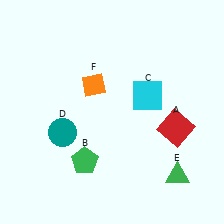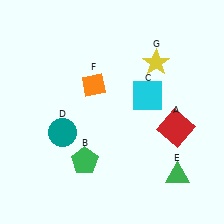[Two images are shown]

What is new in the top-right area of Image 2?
A yellow star (G) was added in the top-right area of Image 2.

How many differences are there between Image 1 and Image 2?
There is 1 difference between the two images.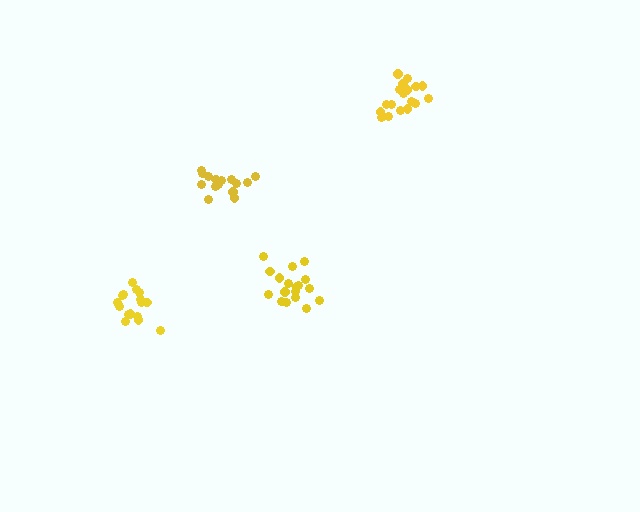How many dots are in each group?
Group 1: 18 dots, Group 2: 16 dots, Group 3: 18 dots, Group 4: 15 dots (67 total).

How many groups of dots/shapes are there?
There are 4 groups.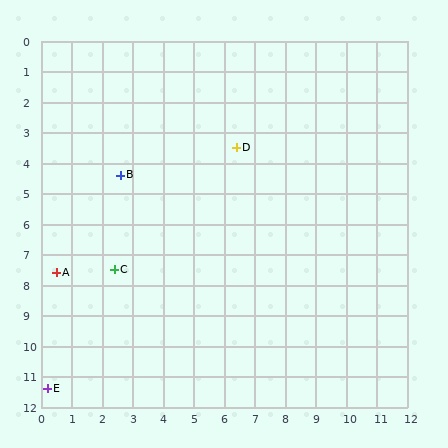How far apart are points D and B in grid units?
Points D and B are about 3.9 grid units apart.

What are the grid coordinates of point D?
Point D is at approximately (6.4, 3.5).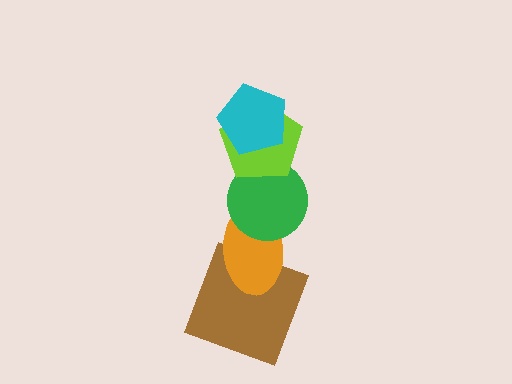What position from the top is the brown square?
The brown square is 5th from the top.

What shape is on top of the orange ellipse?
The green circle is on top of the orange ellipse.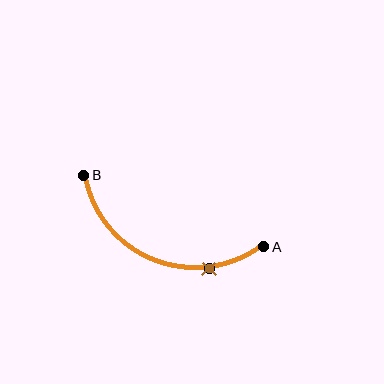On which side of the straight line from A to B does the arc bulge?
The arc bulges below the straight line connecting A and B.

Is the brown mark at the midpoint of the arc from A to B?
No. The brown mark lies on the arc but is closer to endpoint A. The arc midpoint would be at the point on the curve equidistant along the arc from both A and B.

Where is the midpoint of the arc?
The arc midpoint is the point on the curve farthest from the straight line joining A and B. It sits below that line.